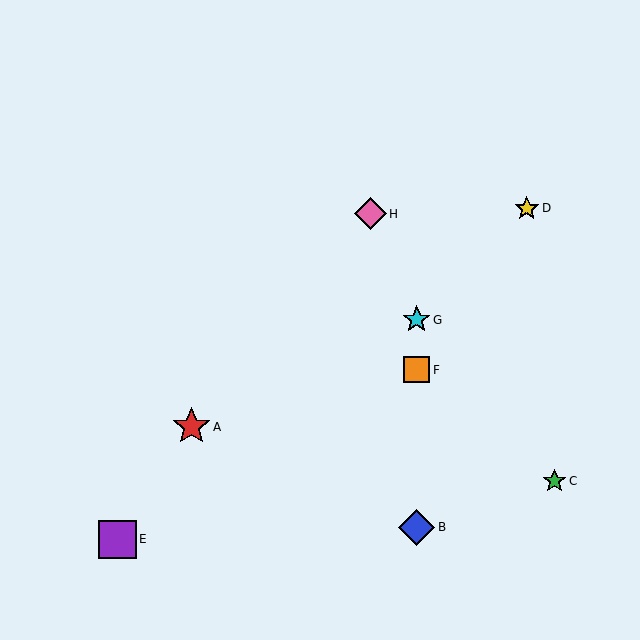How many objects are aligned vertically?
3 objects (B, F, G) are aligned vertically.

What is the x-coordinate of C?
Object C is at x≈555.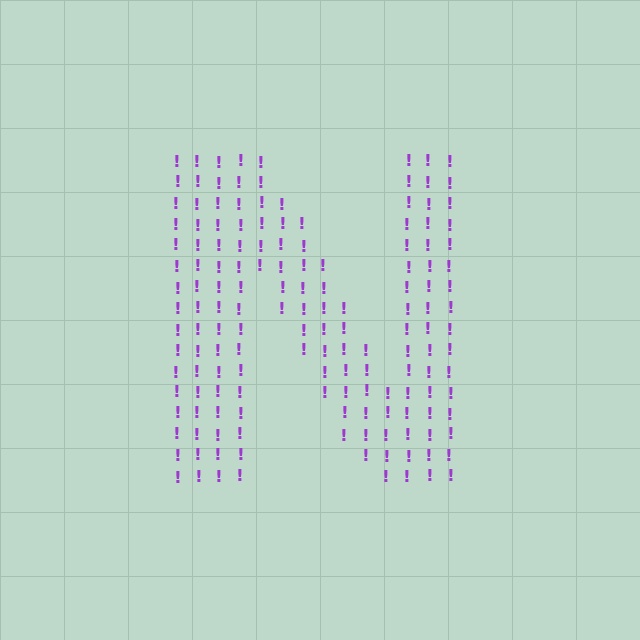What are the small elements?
The small elements are exclamation marks.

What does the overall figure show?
The overall figure shows the letter N.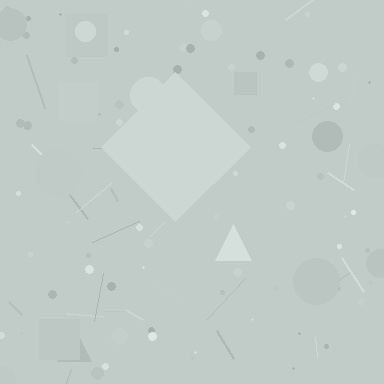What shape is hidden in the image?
A diamond is hidden in the image.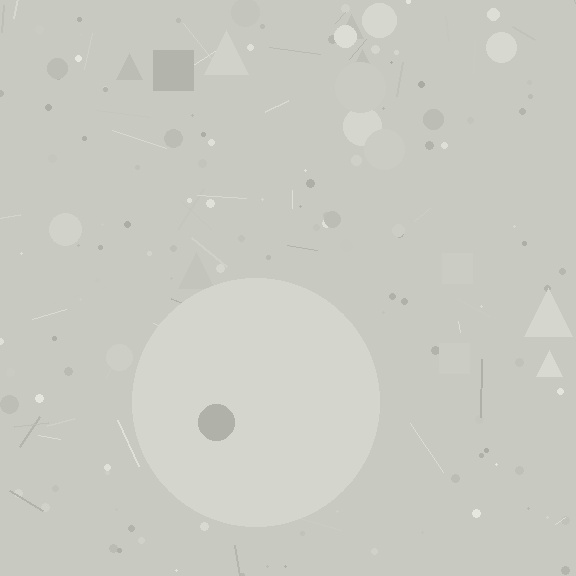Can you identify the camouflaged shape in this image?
The camouflaged shape is a circle.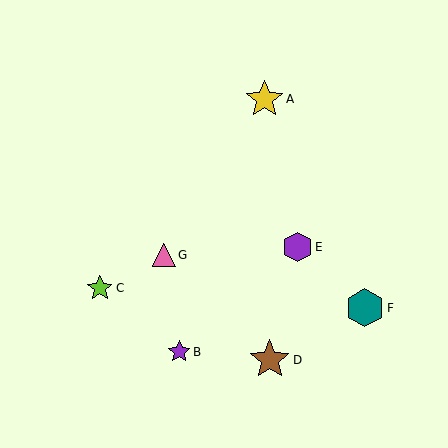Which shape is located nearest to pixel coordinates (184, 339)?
The purple star (labeled B) at (179, 352) is nearest to that location.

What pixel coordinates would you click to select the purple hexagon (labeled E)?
Click at (297, 247) to select the purple hexagon E.